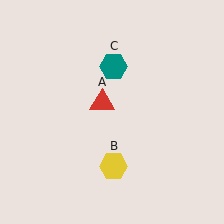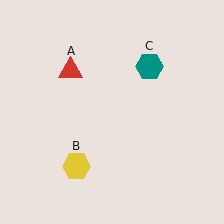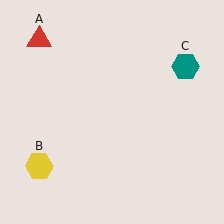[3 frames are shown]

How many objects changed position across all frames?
3 objects changed position: red triangle (object A), yellow hexagon (object B), teal hexagon (object C).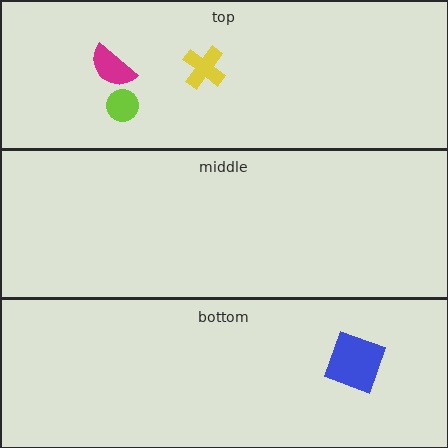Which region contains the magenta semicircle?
The top region.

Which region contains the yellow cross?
The top region.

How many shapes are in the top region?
3.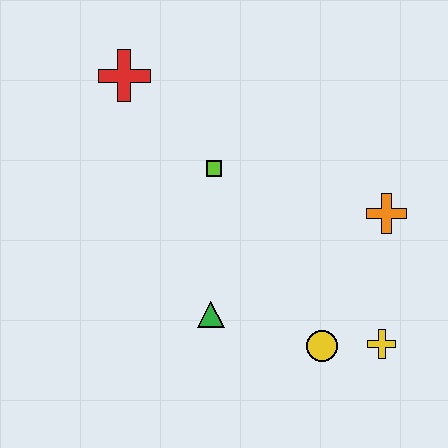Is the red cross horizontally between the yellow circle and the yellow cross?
No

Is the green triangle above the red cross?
No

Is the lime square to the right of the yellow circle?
No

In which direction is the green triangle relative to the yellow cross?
The green triangle is to the left of the yellow cross.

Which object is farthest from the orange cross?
The red cross is farthest from the orange cross.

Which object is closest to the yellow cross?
The yellow circle is closest to the yellow cross.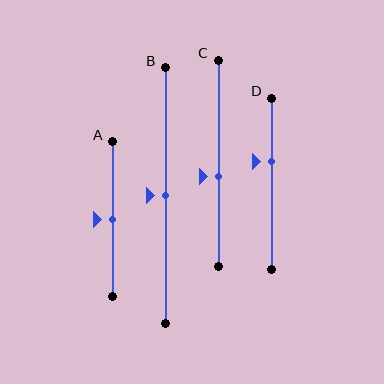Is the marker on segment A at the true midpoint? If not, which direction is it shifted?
Yes, the marker on segment A is at the true midpoint.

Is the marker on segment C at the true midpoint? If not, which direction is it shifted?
No, the marker on segment C is shifted downward by about 6% of the segment length.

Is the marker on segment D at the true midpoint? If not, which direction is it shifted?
No, the marker on segment D is shifted upward by about 13% of the segment length.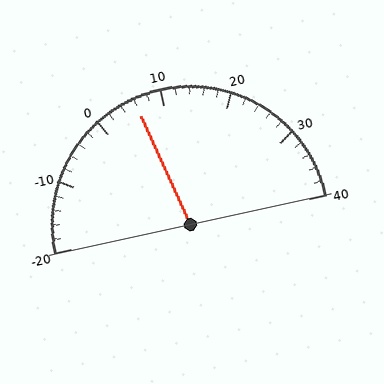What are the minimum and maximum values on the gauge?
The gauge ranges from -20 to 40.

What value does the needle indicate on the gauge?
The needle indicates approximately 6.